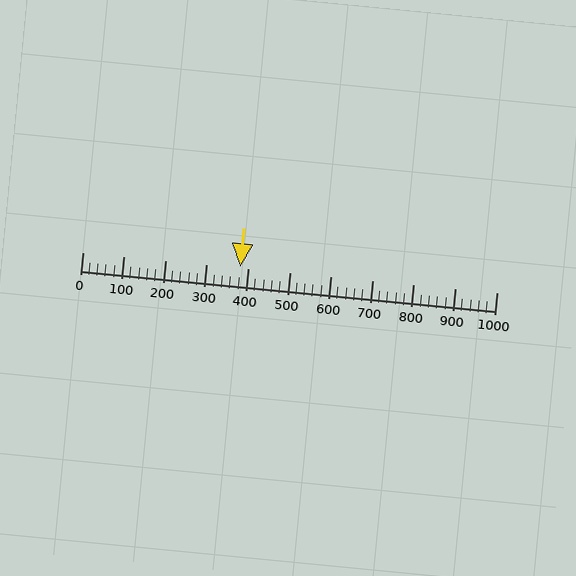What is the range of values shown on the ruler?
The ruler shows values from 0 to 1000.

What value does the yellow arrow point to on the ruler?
The yellow arrow points to approximately 380.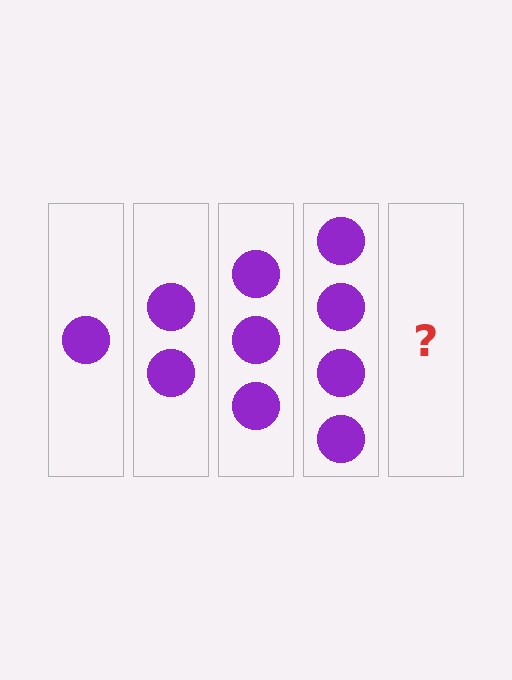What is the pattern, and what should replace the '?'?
The pattern is that each step adds one more circle. The '?' should be 5 circles.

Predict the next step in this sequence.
The next step is 5 circles.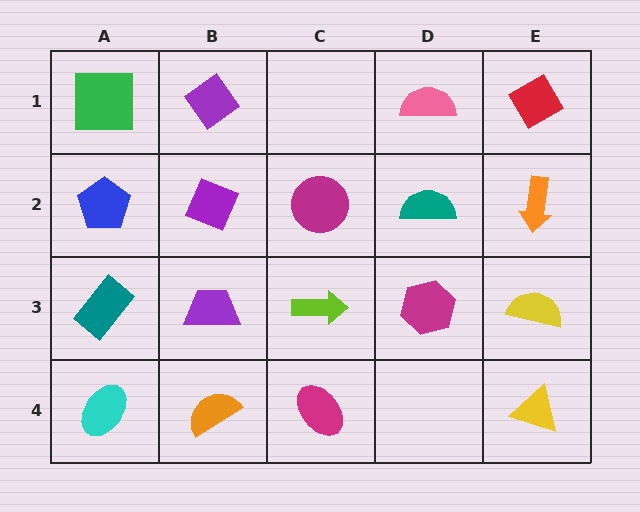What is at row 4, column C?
A magenta ellipse.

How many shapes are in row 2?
5 shapes.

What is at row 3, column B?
A purple trapezoid.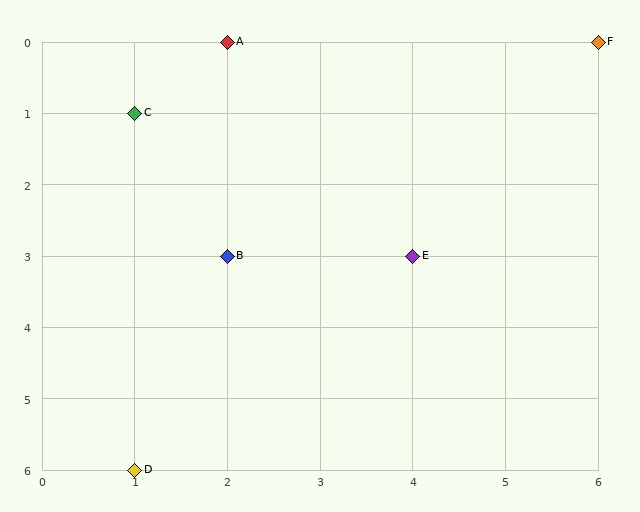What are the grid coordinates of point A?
Point A is at grid coordinates (2, 0).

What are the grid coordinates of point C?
Point C is at grid coordinates (1, 1).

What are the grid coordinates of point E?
Point E is at grid coordinates (4, 3).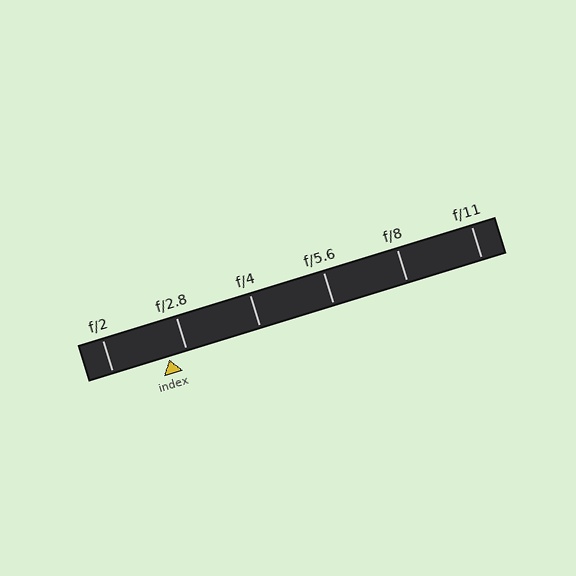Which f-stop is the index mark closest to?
The index mark is closest to f/2.8.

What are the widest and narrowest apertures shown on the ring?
The widest aperture shown is f/2 and the narrowest is f/11.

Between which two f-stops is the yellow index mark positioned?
The index mark is between f/2 and f/2.8.